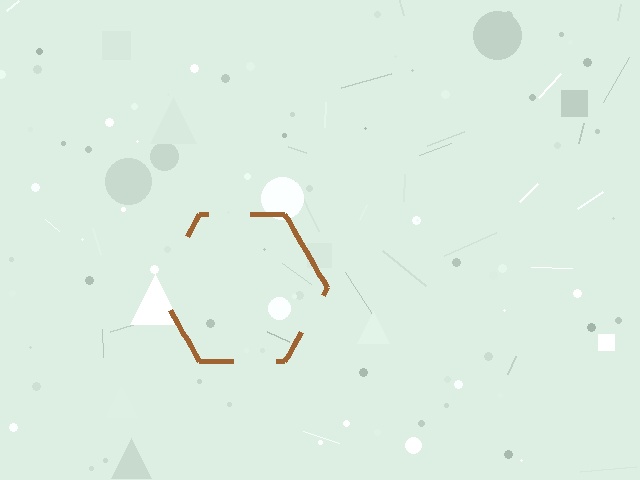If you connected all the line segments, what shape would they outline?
They would outline a hexagon.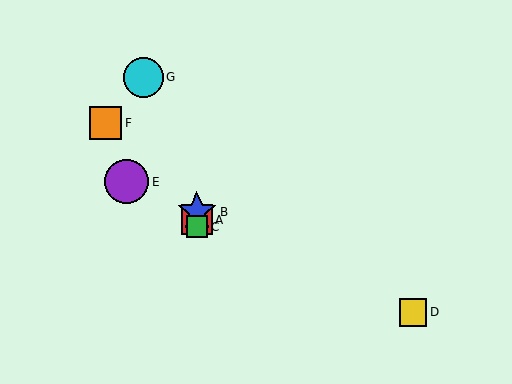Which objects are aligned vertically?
Objects A, B, C are aligned vertically.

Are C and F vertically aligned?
No, C is at x≈197 and F is at x≈106.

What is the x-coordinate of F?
Object F is at x≈106.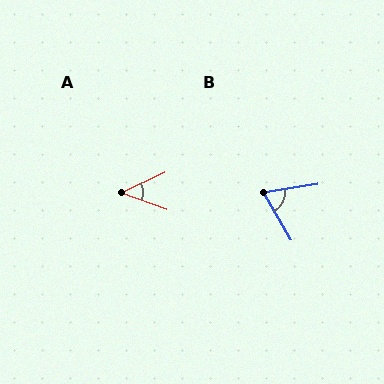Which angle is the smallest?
A, at approximately 45 degrees.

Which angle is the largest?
B, at approximately 69 degrees.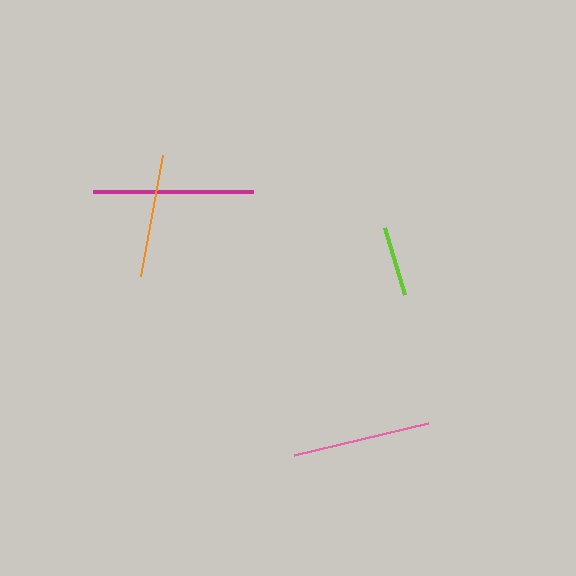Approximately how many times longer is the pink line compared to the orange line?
The pink line is approximately 1.1 times the length of the orange line.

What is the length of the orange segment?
The orange segment is approximately 122 pixels long.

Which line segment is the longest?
The magenta line is the longest at approximately 159 pixels.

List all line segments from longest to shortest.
From longest to shortest: magenta, pink, orange, lime.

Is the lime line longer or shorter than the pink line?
The pink line is longer than the lime line.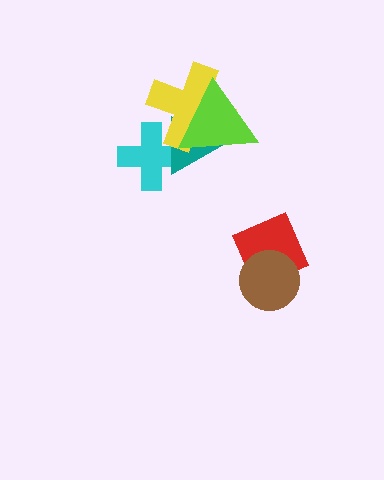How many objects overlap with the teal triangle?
3 objects overlap with the teal triangle.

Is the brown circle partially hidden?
No, no other shape covers it.